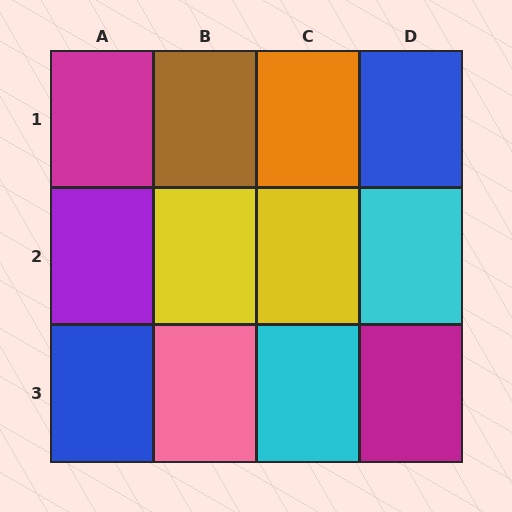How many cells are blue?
2 cells are blue.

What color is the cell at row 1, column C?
Orange.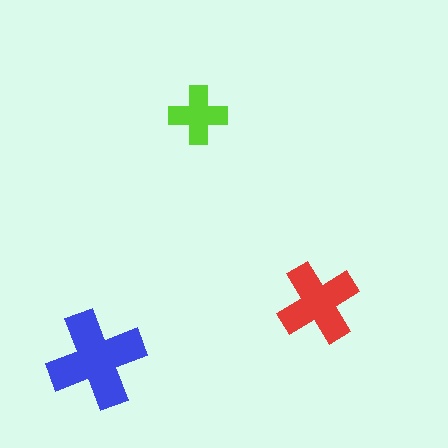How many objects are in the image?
There are 3 objects in the image.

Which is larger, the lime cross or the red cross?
The red one.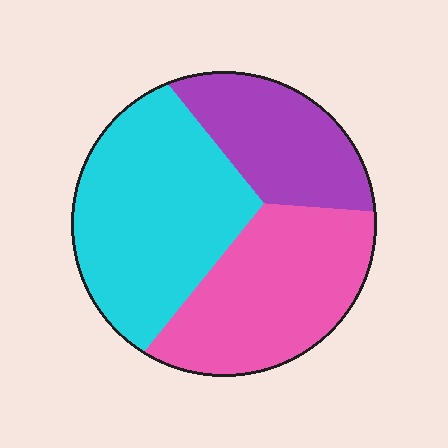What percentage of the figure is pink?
Pink covers 35% of the figure.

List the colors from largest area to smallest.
From largest to smallest: cyan, pink, purple.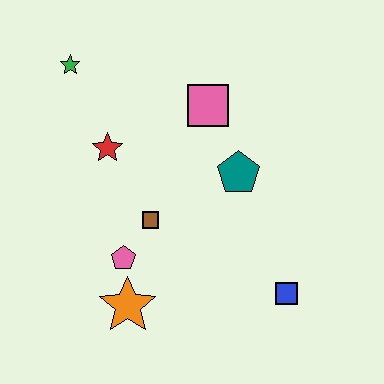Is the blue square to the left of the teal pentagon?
No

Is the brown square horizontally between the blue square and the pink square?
No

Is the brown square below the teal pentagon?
Yes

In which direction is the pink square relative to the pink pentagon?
The pink square is above the pink pentagon.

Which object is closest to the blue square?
The teal pentagon is closest to the blue square.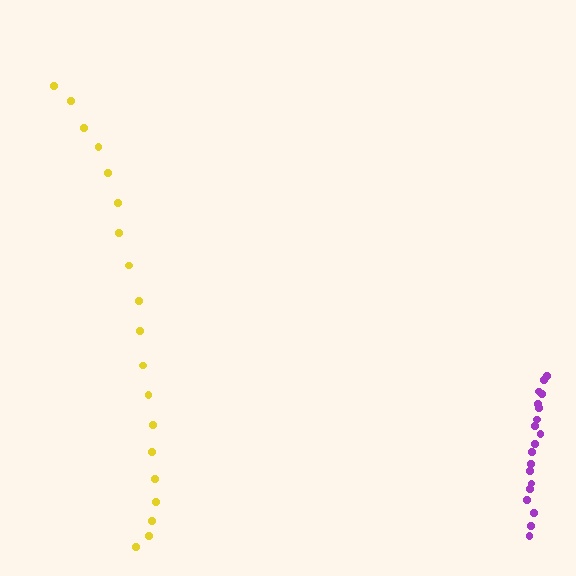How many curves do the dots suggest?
There are 2 distinct paths.